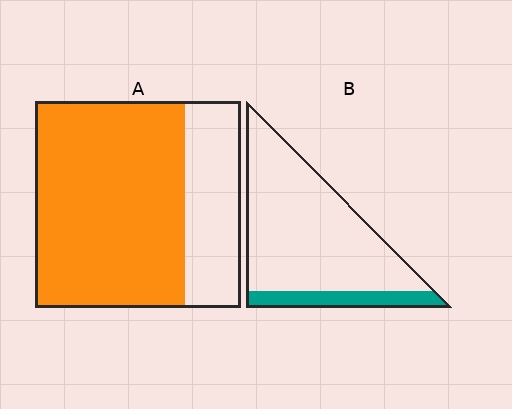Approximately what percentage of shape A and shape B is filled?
A is approximately 75% and B is approximately 15%.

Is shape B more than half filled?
No.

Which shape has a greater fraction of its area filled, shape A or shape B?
Shape A.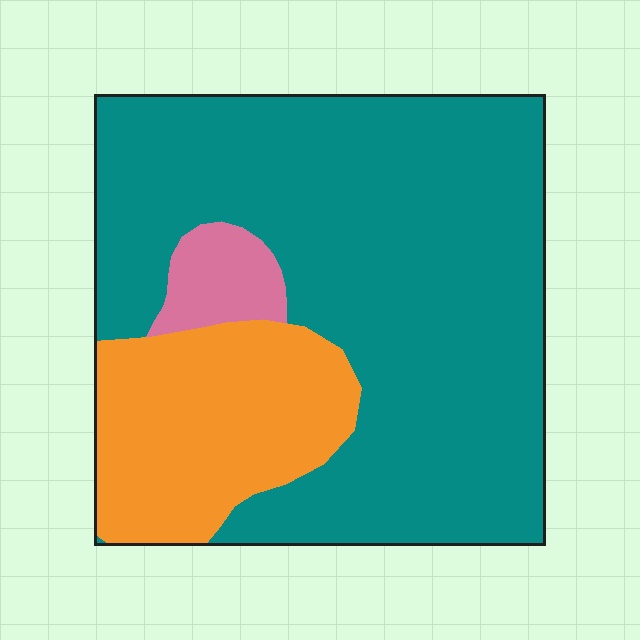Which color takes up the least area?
Pink, at roughly 5%.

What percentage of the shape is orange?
Orange takes up about one quarter (1/4) of the shape.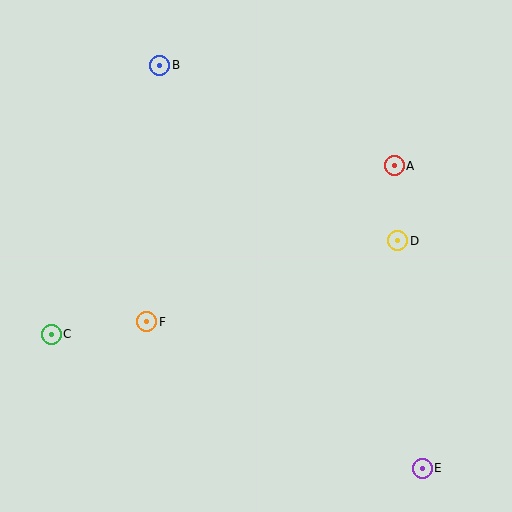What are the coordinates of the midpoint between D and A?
The midpoint between D and A is at (396, 203).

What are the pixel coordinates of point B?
Point B is at (160, 65).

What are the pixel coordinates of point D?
Point D is at (398, 241).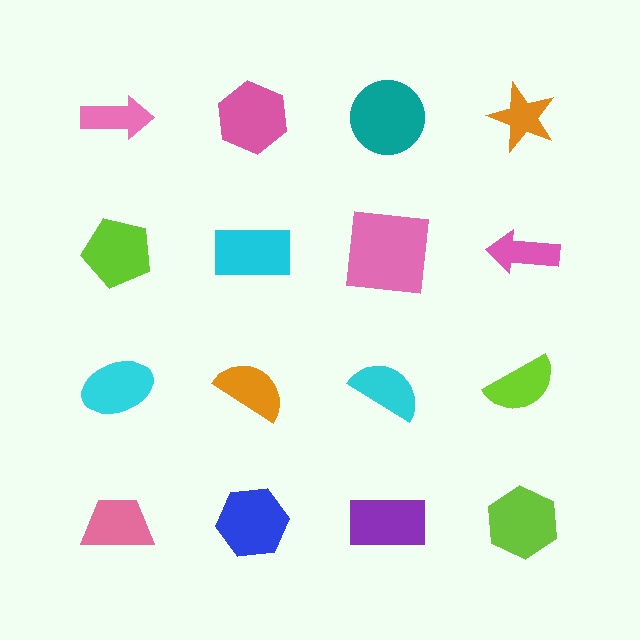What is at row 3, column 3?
A cyan semicircle.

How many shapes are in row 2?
4 shapes.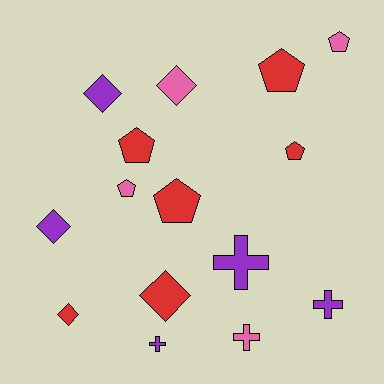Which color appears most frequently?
Red, with 6 objects.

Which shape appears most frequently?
Pentagon, with 6 objects.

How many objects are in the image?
There are 15 objects.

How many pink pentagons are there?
There are 2 pink pentagons.